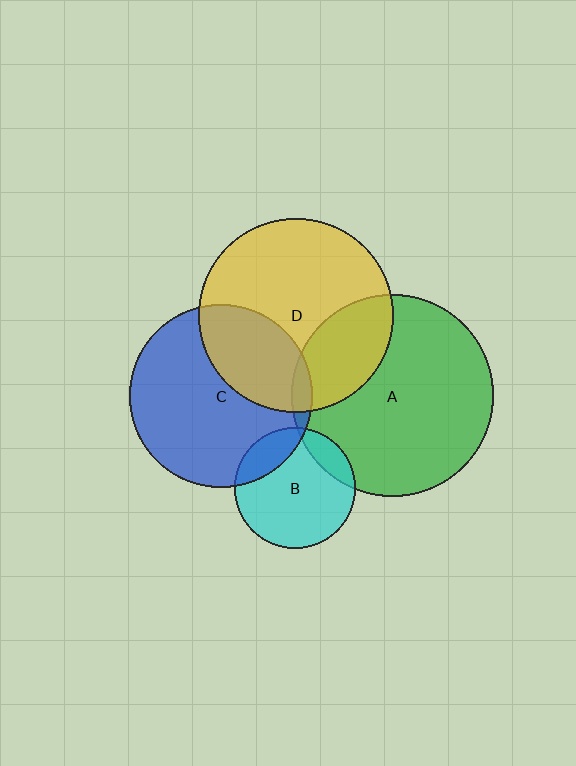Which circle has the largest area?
Circle A (green).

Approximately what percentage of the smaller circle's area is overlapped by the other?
Approximately 20%.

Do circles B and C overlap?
Yes.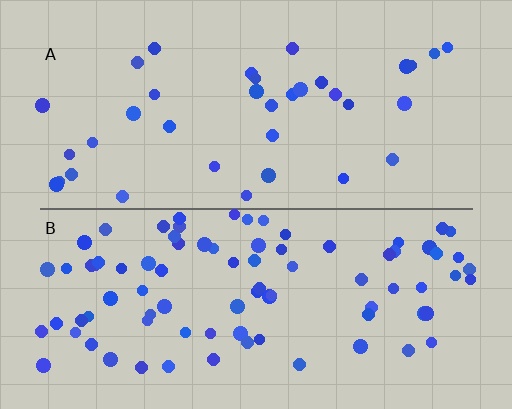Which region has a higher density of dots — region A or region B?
B (the bottom).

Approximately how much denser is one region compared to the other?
Approximately 2.4× — region B over region A.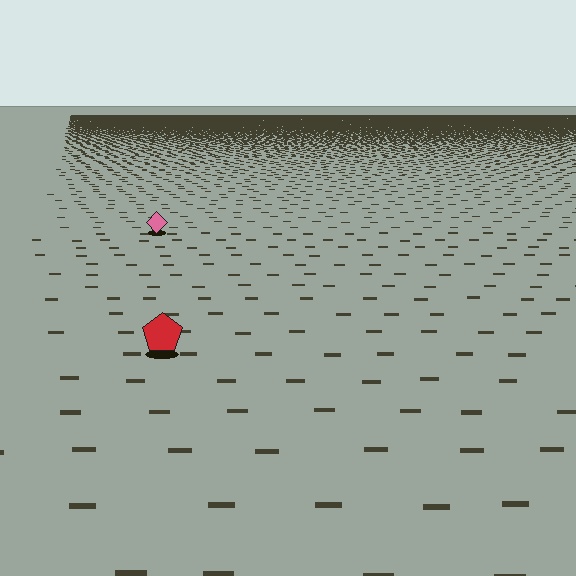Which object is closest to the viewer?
The red pentagon is closest. The texture marks near it are larger and more spread out.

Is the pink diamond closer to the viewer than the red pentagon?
No. The red pentagon is closer — you can tell from the texture gradient: the ground texture is coarser near it.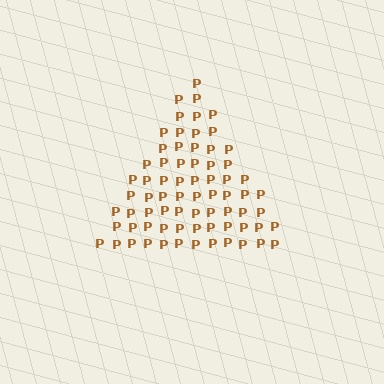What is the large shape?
The large shape is a triangle.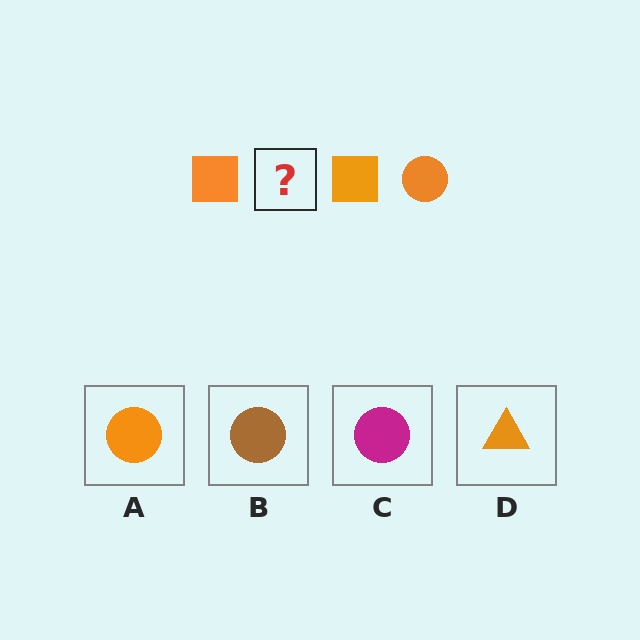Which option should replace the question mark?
Option A.